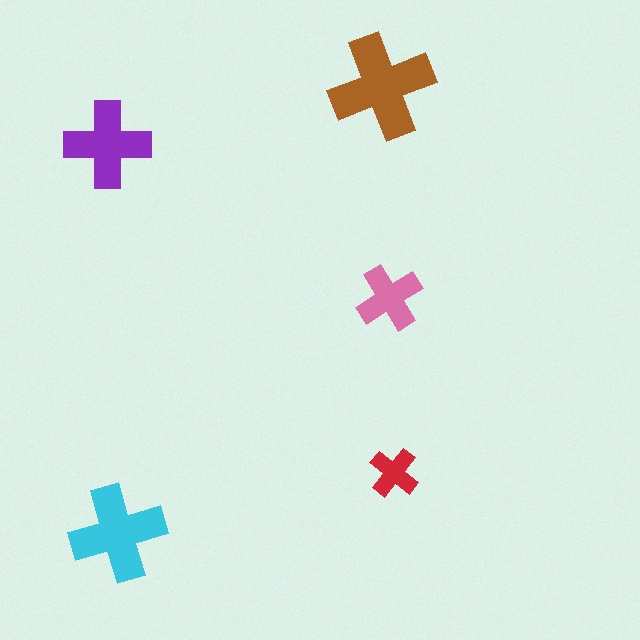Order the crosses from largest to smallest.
the brown one, the cyan one, the purple one, the pink one, the red one.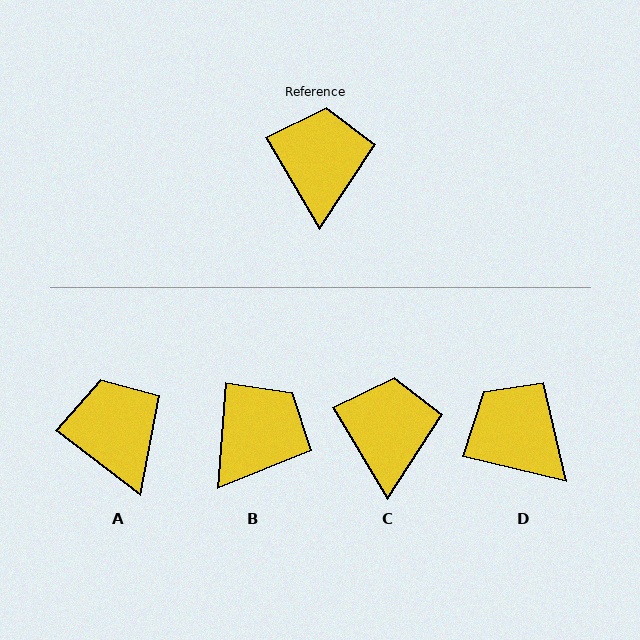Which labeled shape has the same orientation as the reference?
C.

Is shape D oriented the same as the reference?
No, it is off by about 46 degrees.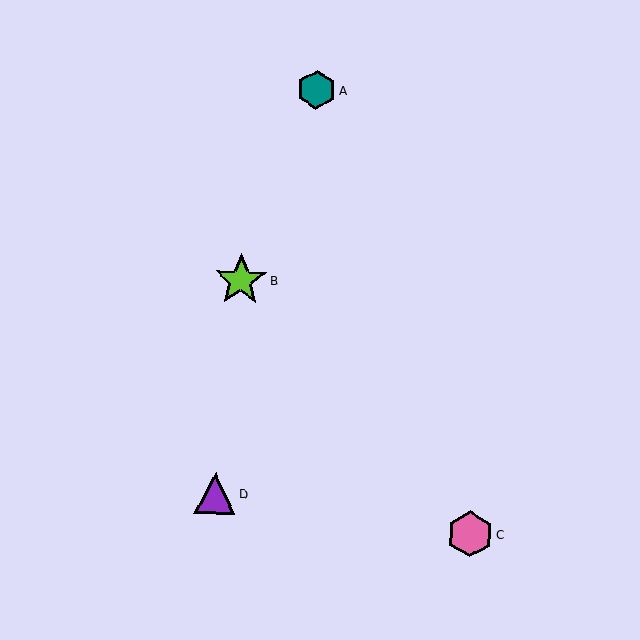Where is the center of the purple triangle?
The center of the purple triangle is at (215, 494).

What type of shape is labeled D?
Shape D is a purple triangle.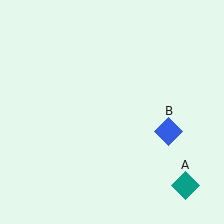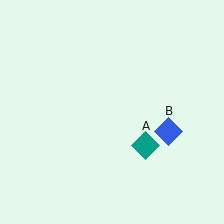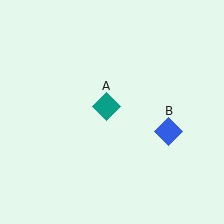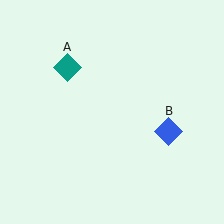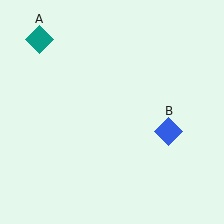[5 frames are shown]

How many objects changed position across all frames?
1 object changed position: teal diamond (object A).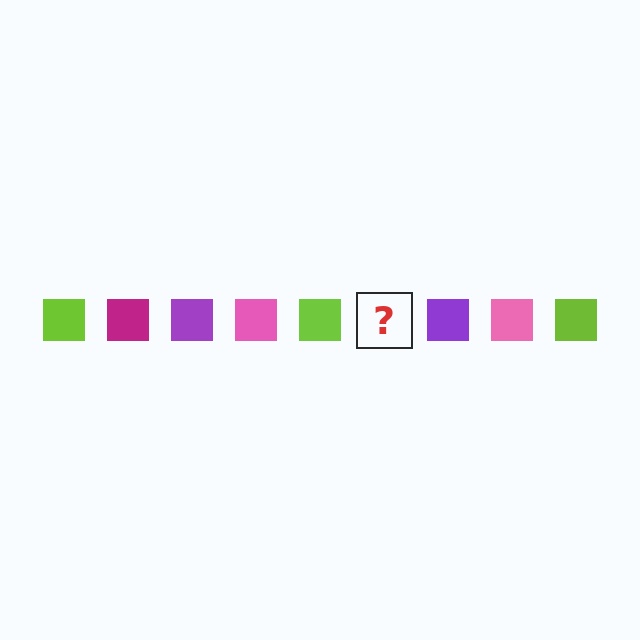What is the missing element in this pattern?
The missing element is a magenta square.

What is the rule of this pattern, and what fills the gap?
The rule is that the pattern cycles through lime, magenta, purple, pink squares. The gap should be filled with a magenta square.